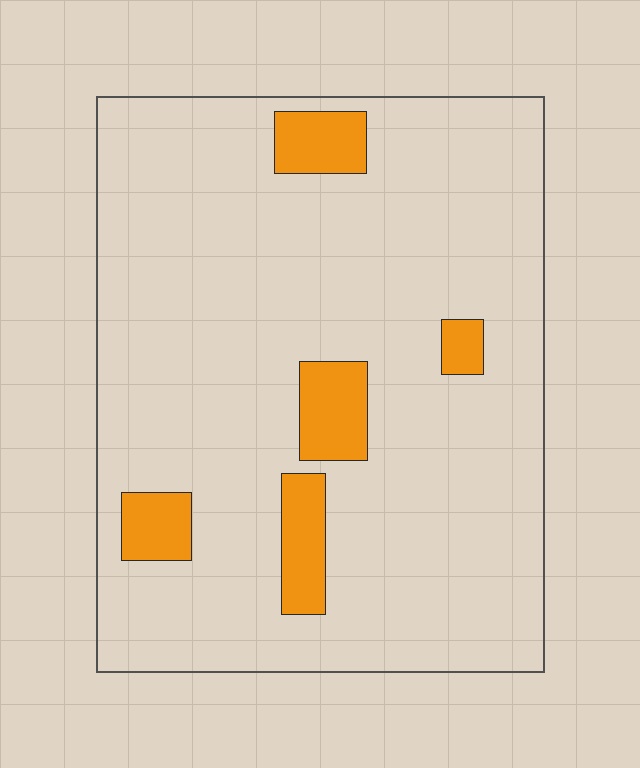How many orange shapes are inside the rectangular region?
5.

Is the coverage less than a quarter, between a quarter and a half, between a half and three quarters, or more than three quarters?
Less than a quarter.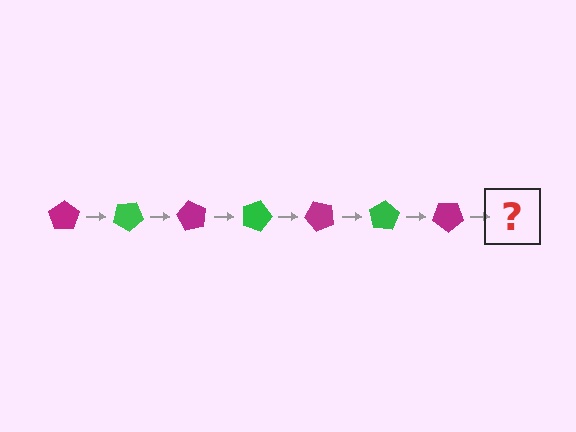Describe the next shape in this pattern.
It should be a green pentagon, rotated 210 degrees from the start.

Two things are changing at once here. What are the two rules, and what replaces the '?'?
The two rules are that it rotates 30 degrees each step and the color cycles through magenta and green. The '?' should be a green pentagon, rotated 210 degrees from the start.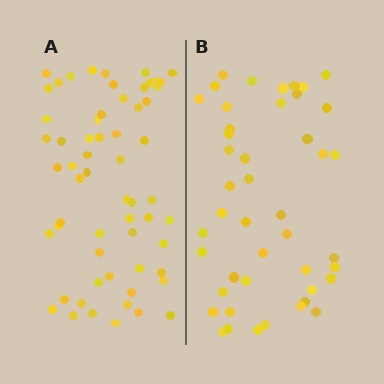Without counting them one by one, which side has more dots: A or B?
Region A (the left region) has more dots.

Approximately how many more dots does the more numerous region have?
Region A has approximately 15 more dots than region B.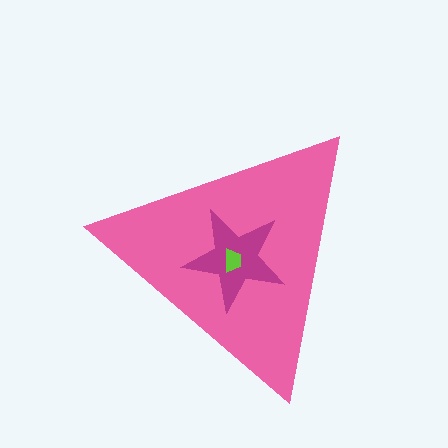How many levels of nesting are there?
3.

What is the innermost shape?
The lime trapezoid.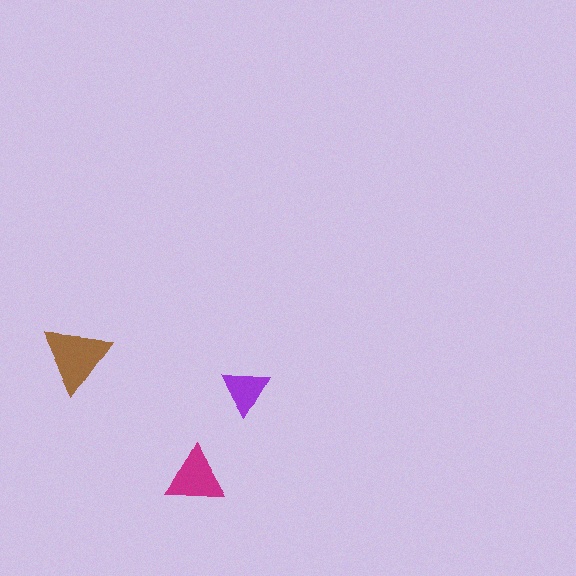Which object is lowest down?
The magenta triangle is bottommost.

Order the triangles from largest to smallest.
the brown one, the magenta one, the purple one.